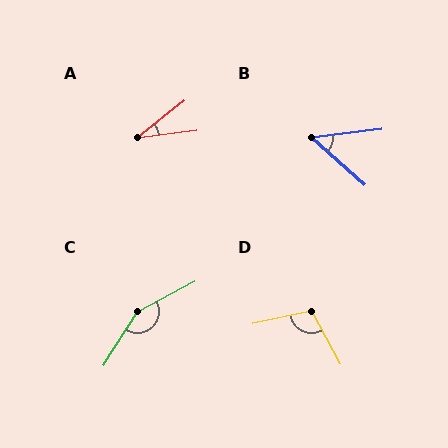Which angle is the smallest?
A, at approximately 32 degrees.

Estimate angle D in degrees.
Approximately 106 degrees.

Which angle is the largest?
C, at approximately 150 degrees.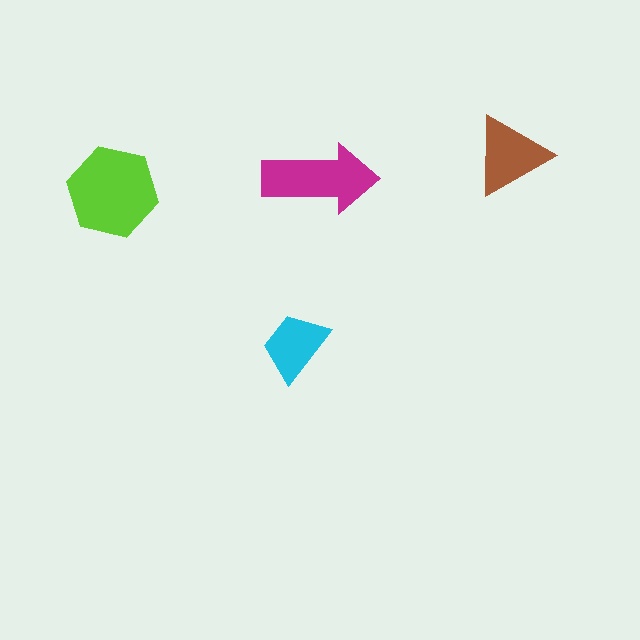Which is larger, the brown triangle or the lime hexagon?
The lime hexagon.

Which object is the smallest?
The cyan trapezoid.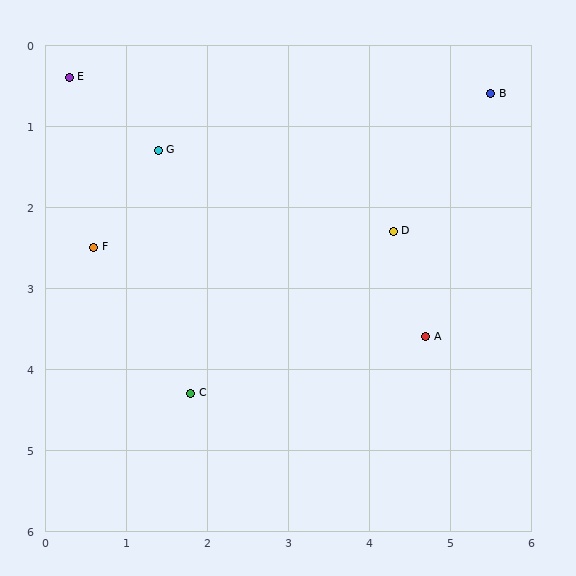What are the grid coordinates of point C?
Point C is at approximately (1.8, 4.3).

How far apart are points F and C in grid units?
Points F and C are about 2.2 grid units apart.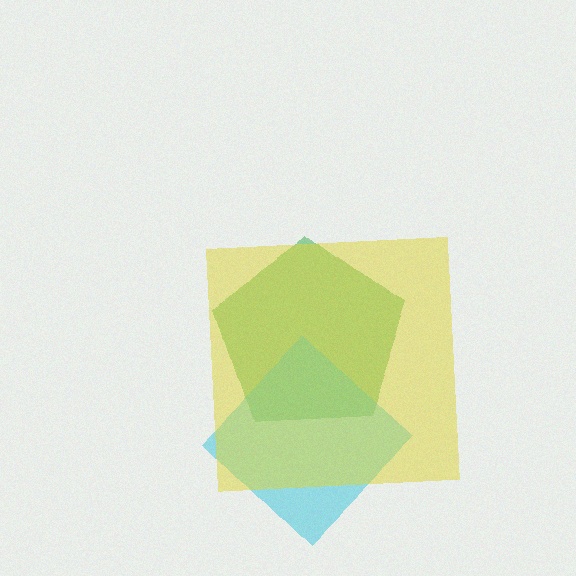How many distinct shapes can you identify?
There are 3 distinct shapes: a green pentagon, a cyan diamond, a yellow square.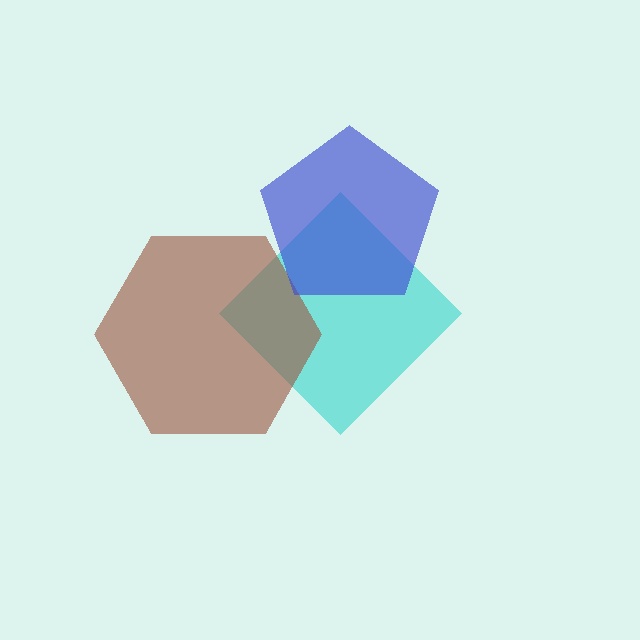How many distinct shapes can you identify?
There are 3 distinct shapes: a cyan diamond, a brown hexagon, a blue pentagon.